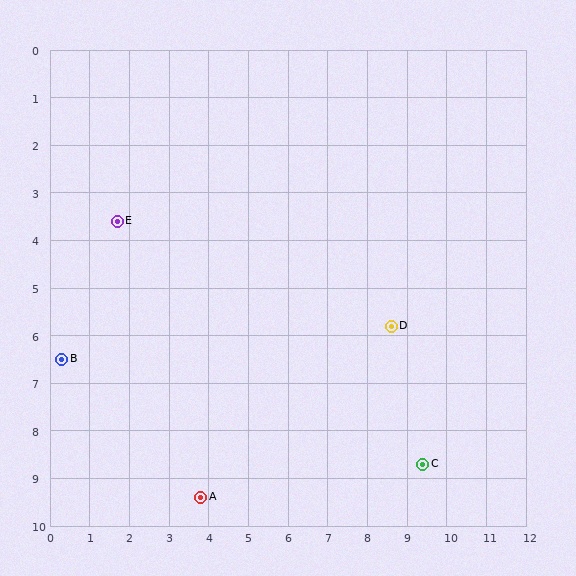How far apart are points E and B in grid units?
Points E and B are about 3.2 grid units apart.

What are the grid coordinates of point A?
Point A is at approximately (3.8, 9.4).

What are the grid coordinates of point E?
Point E is at approximately (1.7, 3.6).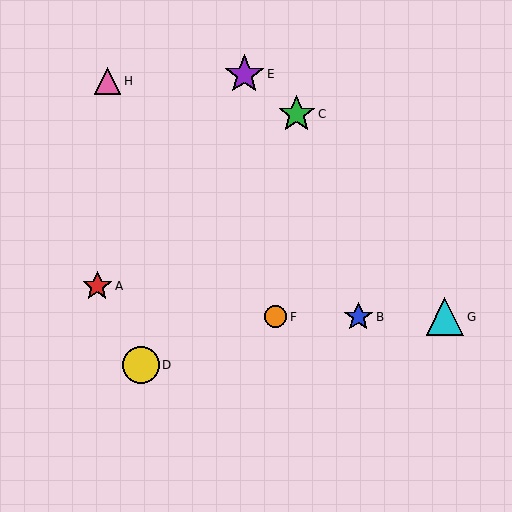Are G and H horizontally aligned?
No, G is at y≈317 and H is at y≈81.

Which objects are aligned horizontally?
Objects B, F, G are aligned horizontally.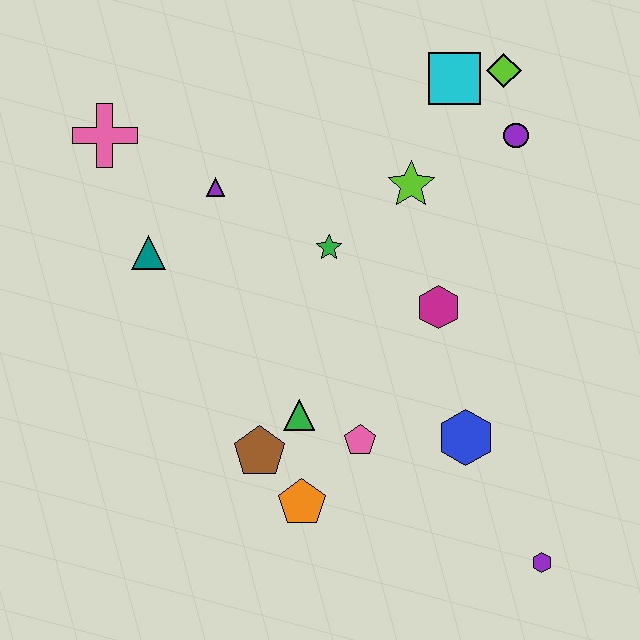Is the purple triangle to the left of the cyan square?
Yes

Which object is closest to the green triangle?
The brown pentagon is closest to the green triangle.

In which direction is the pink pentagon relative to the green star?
The pink pentagon is below the green star.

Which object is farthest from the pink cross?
The purple hexagon is farthest from the pink cross.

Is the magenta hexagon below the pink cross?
Yes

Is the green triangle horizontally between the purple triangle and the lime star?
Yes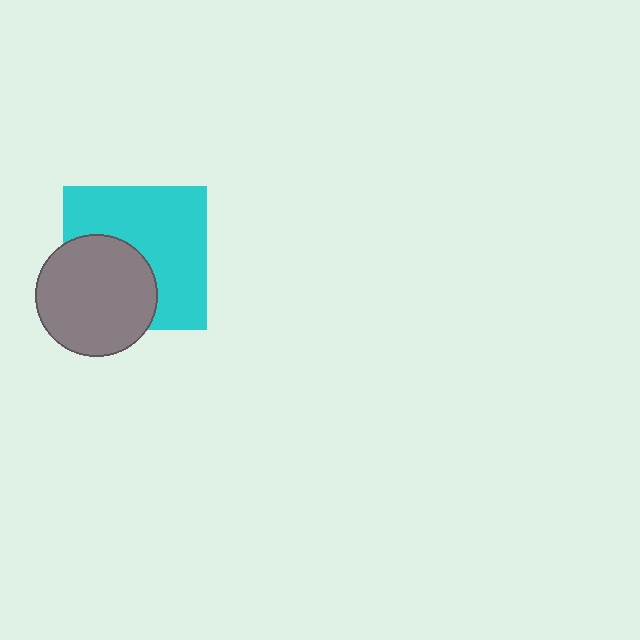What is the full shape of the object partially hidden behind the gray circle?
The partially hidden object is a cyan square.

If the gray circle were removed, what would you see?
You would see the complete cyan square.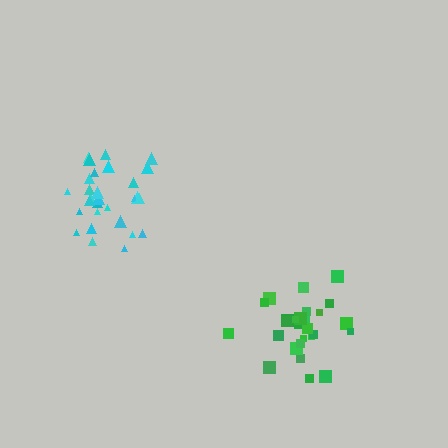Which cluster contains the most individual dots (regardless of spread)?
Cyan (29).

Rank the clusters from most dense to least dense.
cyan, green.